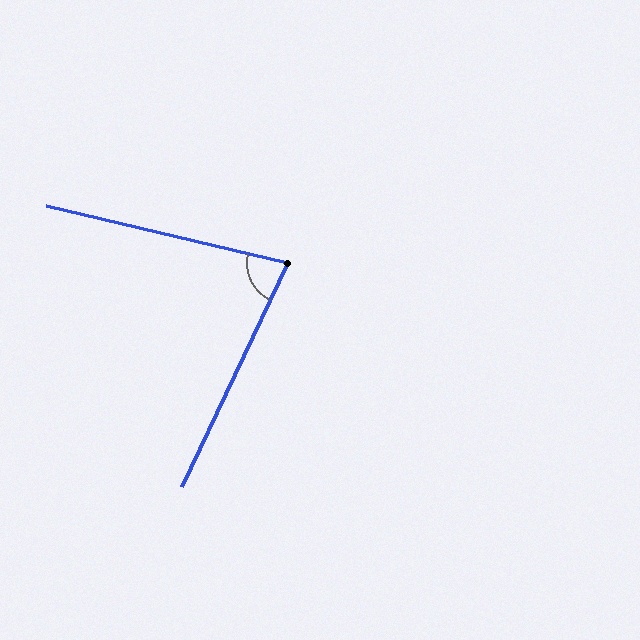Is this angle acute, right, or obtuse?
It is acute.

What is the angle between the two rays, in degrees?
Approximately 78 degrees.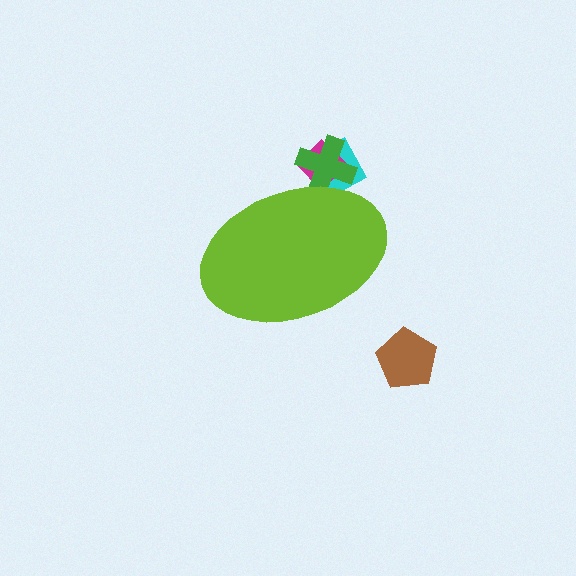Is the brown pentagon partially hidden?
No, the brown pentagon is fully visible.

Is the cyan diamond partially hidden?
Yes, the cyan diamond is partially hidden behind the lime ellipse.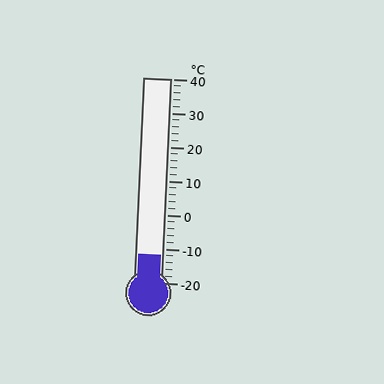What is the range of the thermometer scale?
The thermometer scale ranges from -20°C to 40°C.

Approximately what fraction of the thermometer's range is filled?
The thermometer is filled to approximately 15% of its range.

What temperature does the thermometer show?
The thermometer shows approximately -12°C.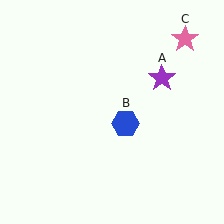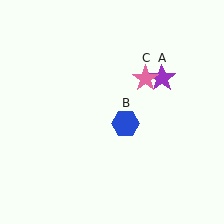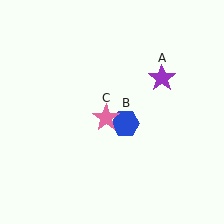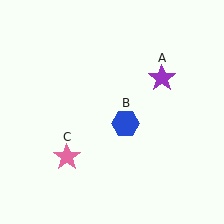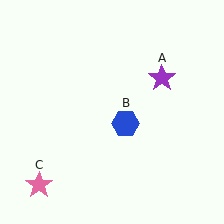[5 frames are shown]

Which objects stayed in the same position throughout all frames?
Purple star (object A) and blue hexagon (object B) remained stationary.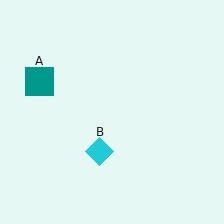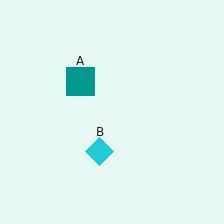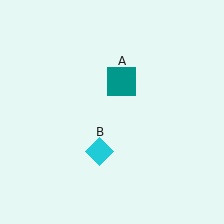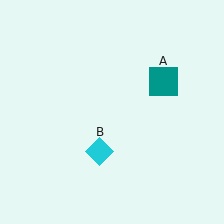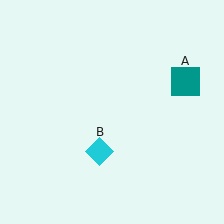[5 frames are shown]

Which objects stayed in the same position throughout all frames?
Cyan diamond (object B) remained stationary.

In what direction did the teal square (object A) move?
The teal square (object A) moved right.